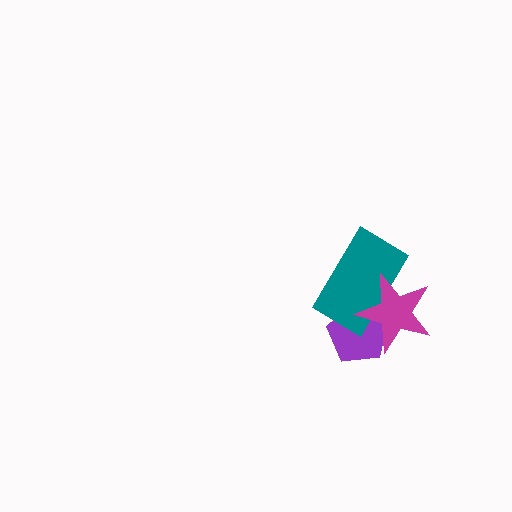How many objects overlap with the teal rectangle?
2 objects overlap with the teal rectangle.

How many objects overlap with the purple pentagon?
2 objects overlap with the purple pentagon.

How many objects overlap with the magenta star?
2 objects overlap with the magenta star.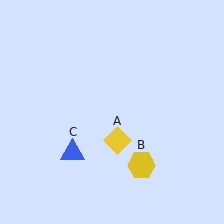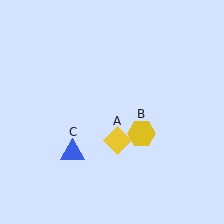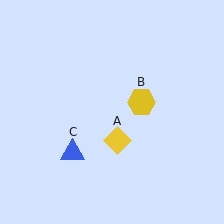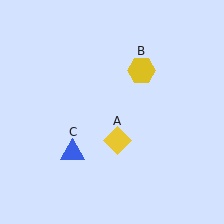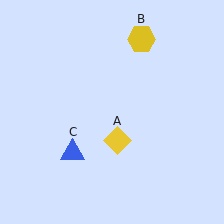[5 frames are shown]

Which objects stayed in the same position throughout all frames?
Yellow diamond (object A) and blue triangle (object C) remained stationary.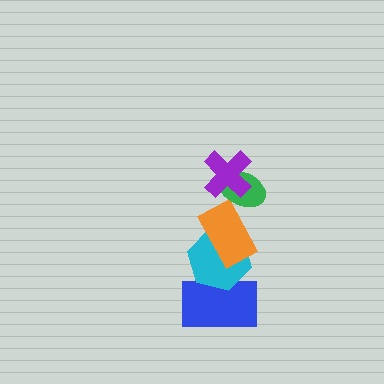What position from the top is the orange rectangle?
The orange rectangle is 3rd from the top.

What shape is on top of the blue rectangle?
The cyan hexagon is on top of the blue rectangle.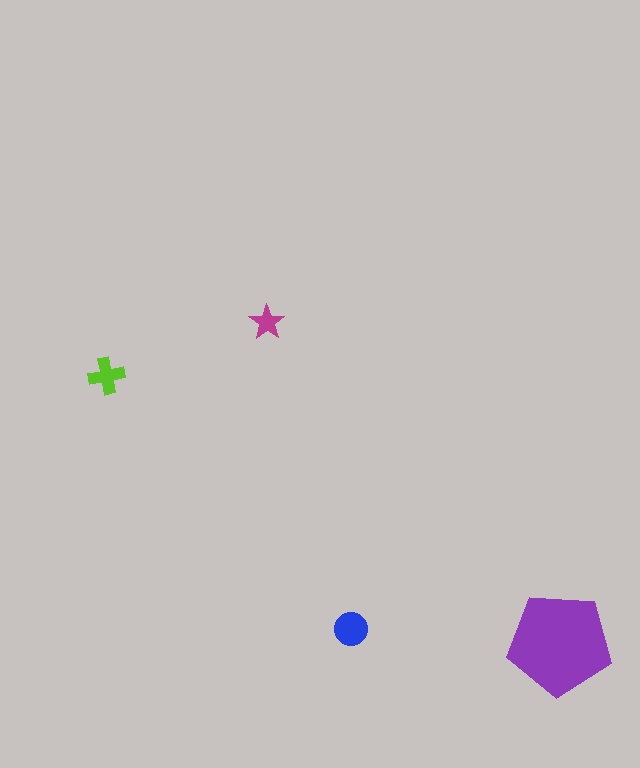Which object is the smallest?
The magenta star.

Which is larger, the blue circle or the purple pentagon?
The purple pentagon.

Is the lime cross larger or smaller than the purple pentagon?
Smaller.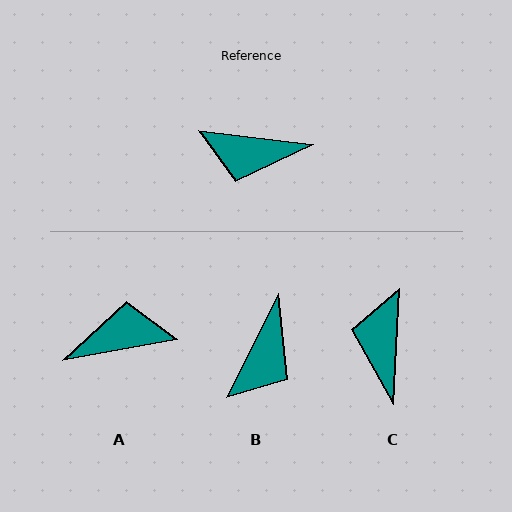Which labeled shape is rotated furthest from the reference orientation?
A, about 163 degrees away.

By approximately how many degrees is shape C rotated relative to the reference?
Approximately 86 degrees clockwise.